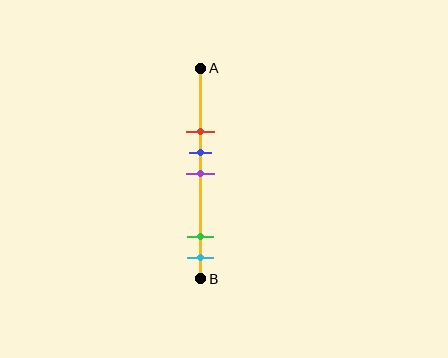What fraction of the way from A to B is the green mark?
The green mark is approximately 80% (0.8) of the way from A to B.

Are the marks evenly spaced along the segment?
No, the marks are not evenly spaced.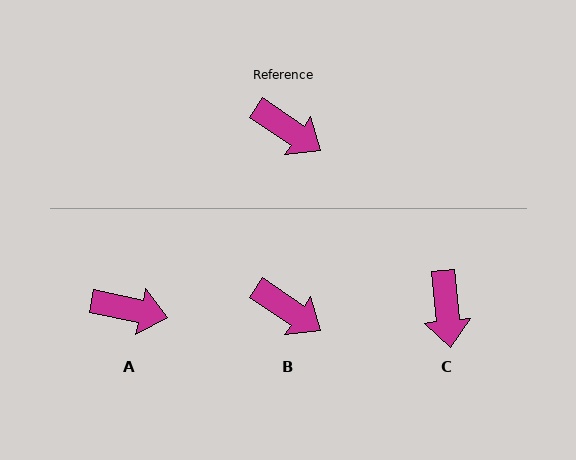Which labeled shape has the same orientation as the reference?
B.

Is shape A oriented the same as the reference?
No, it is off by about 22 degrees.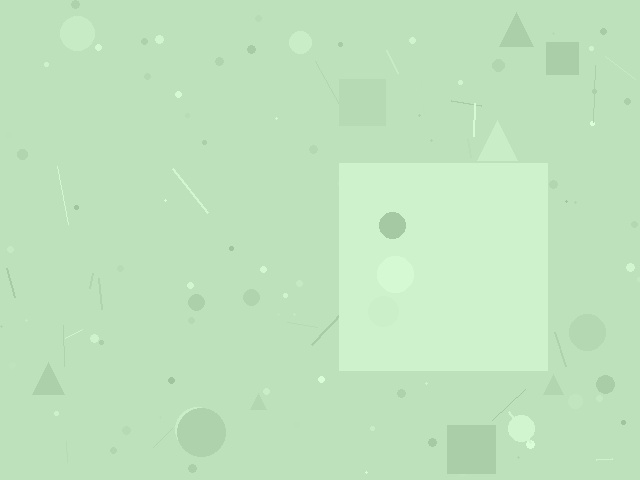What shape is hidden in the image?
A square is hidden in the image.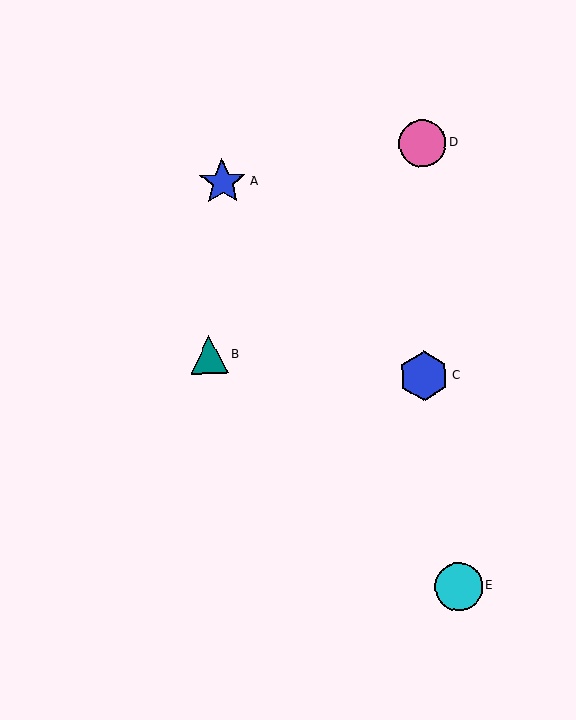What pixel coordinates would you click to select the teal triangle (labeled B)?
Click at (209, 355) to select the teal triangle B.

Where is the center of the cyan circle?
The center of the cyan circle is at (459, 587).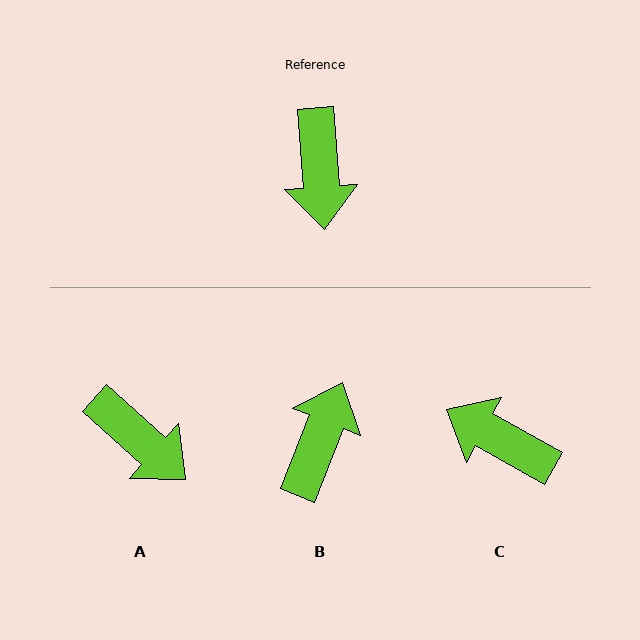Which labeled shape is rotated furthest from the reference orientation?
B, about 154 degrees away.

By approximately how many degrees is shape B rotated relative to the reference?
Approximately 154 degrees counter-clockwise.